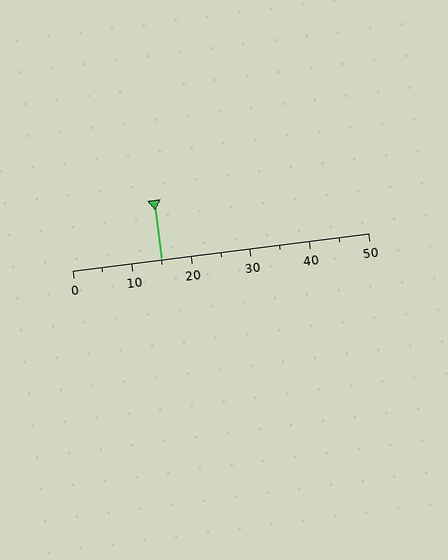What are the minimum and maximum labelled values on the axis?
The axis runs from 0 to 50.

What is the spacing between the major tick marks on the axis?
The major ticks are spaced 10 apart.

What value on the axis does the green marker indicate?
The marker indicates approximately 15.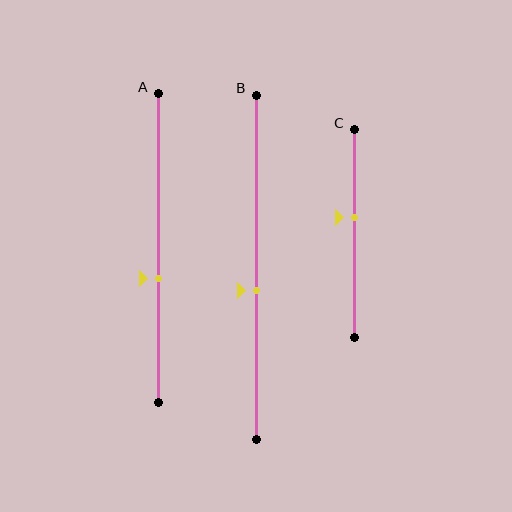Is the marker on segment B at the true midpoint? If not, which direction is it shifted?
No, the marker on segment B is shifted downward by about 7% of the segment length.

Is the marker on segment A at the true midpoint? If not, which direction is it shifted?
No, the marker on segment A is shifted downward by about 10% of the segment length.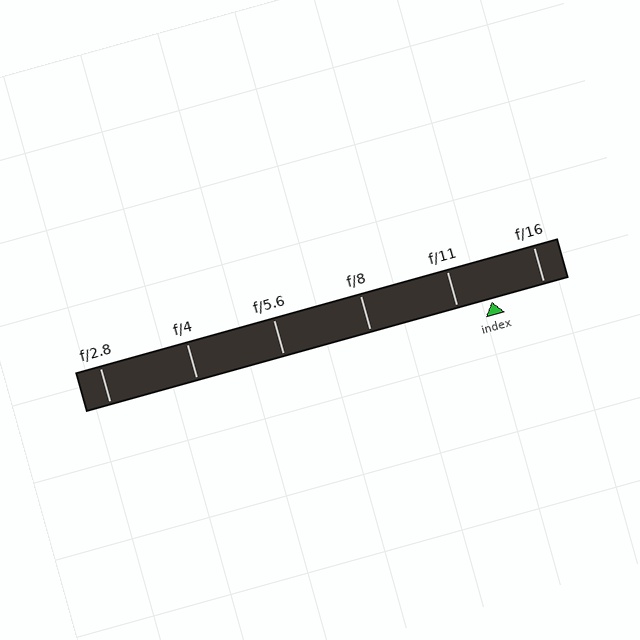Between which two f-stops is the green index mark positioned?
The index mark is between f/11 and f/16.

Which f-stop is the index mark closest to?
The index mark is closest to f/11.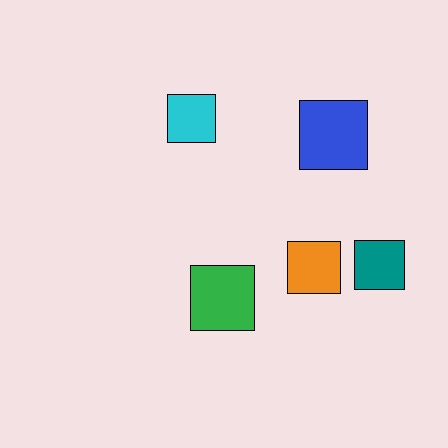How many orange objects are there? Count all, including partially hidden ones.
There is 1 orange object.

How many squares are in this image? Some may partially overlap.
There are 5 squares.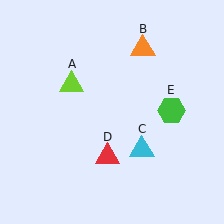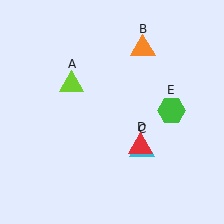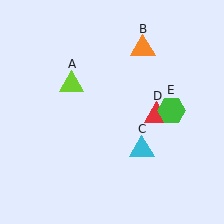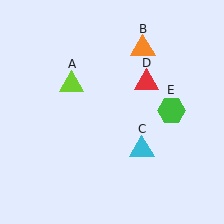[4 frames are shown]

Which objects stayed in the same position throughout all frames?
Lime triangle (object A) and orange triangle (object B) and cyan triangle (object C) and green hexagon (object E) remained stationary.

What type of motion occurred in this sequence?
The red triangle (object D) rotated counterclockwise around the center of the scene.